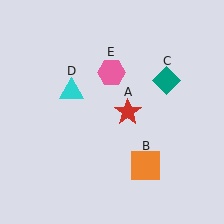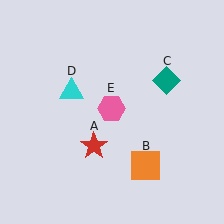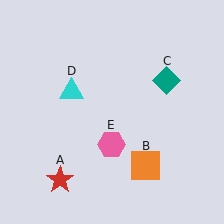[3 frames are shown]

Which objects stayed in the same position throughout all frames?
Orange square (object B) and teal diamond (object C) and cyan triangle (object D) remained stationary.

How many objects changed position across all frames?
2 objects changed position: red star (object A), pink hexagon (object E).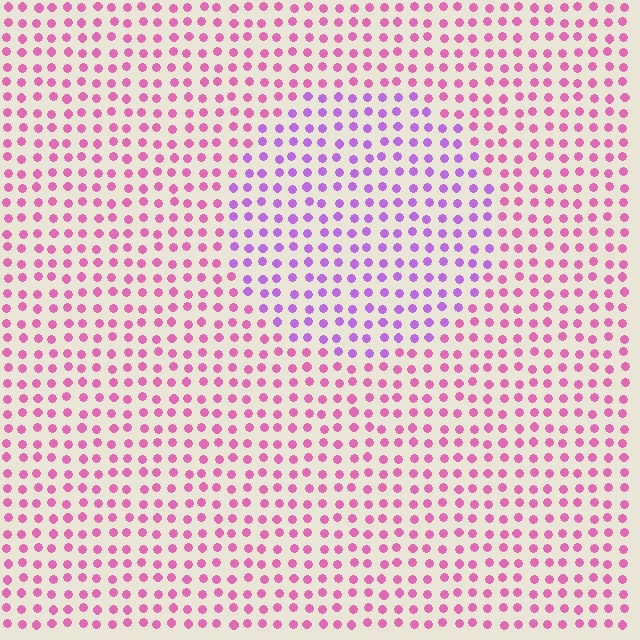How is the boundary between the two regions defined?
The boundary is defined purely by a slight shift in hue (about 41 degrees). Spacing, size, and orientation are identical on both sides.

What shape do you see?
I see a circle.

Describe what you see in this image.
The image is filled with small pink elements in a uniform arrangement. A circle-shaped region is visible where the elements are tinted to a slightly different hue, forming a subtle color boundary.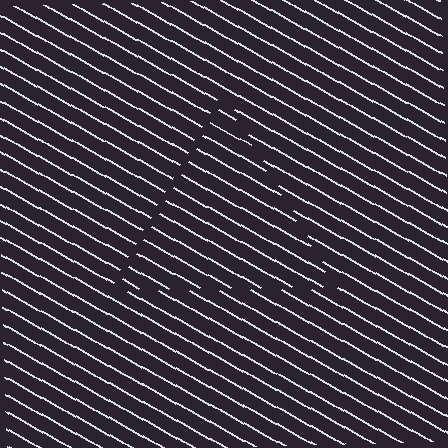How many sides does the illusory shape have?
3 sides — the line-ends trace a triangle.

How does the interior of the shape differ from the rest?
The interior of the shape contains the same grating, shifted by half a period — the contour is defined by the phase discontinuity where line-ends from the inner and outer gratings abut.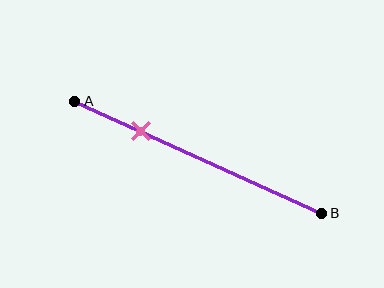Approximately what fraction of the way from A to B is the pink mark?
The pink mark is approximately 25% of the way from A to B.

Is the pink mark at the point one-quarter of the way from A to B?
Yes, the mark is approximately at the one-quarter point.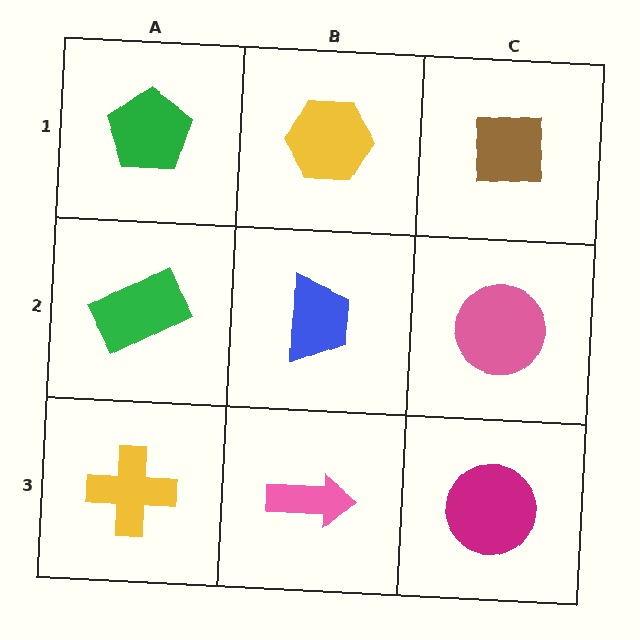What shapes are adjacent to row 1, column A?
A green rectangle (row 2, column A), a yellow hexagon (row 1, column B).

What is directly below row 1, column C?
A pink circle.